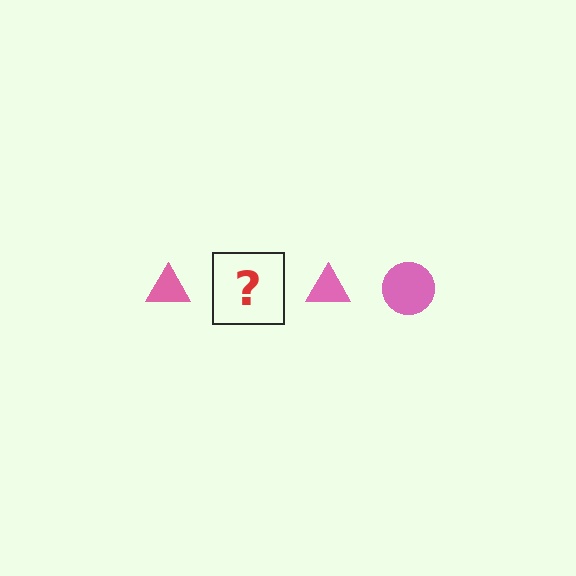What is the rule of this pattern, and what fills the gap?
The rule is that the pattern cycles through triangle, circle shapes in pink. The gap should be filled with a pink circle.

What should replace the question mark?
The question mark should be replaced with a pink circle.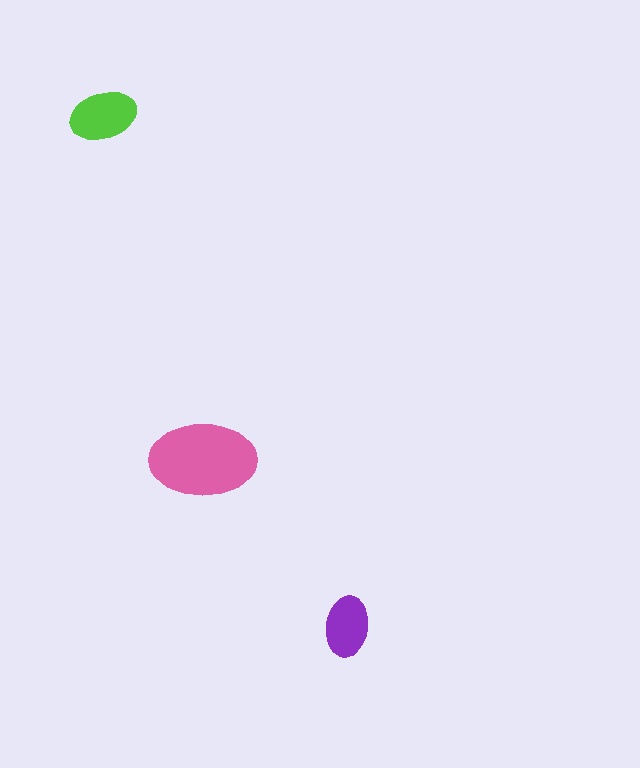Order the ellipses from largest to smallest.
the pink one, the lime one, the purple one.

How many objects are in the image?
There are 3 objects in the image.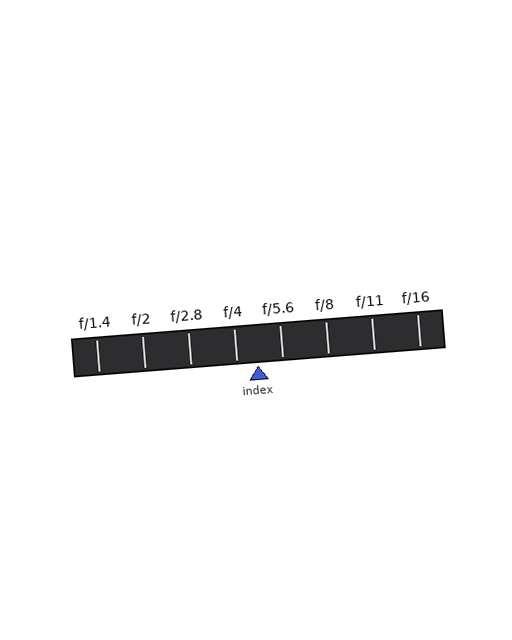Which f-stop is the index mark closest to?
The index mark is closest to f/4.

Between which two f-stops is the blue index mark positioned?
The index mark is between f/4 and f/5.6.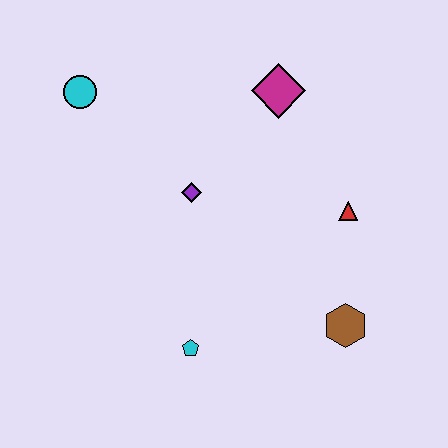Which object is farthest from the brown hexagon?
The cyan circle is farthest from the brown hexagon.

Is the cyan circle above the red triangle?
Yes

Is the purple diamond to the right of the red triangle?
No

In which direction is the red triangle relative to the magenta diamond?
The red triangle is below the magenta diamond.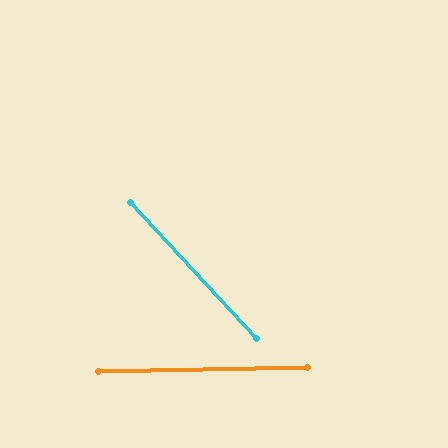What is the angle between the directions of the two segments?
Approximately 48 degrees.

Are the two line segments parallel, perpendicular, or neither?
Neither parallel nor perpendicular — they differ by about 48°.